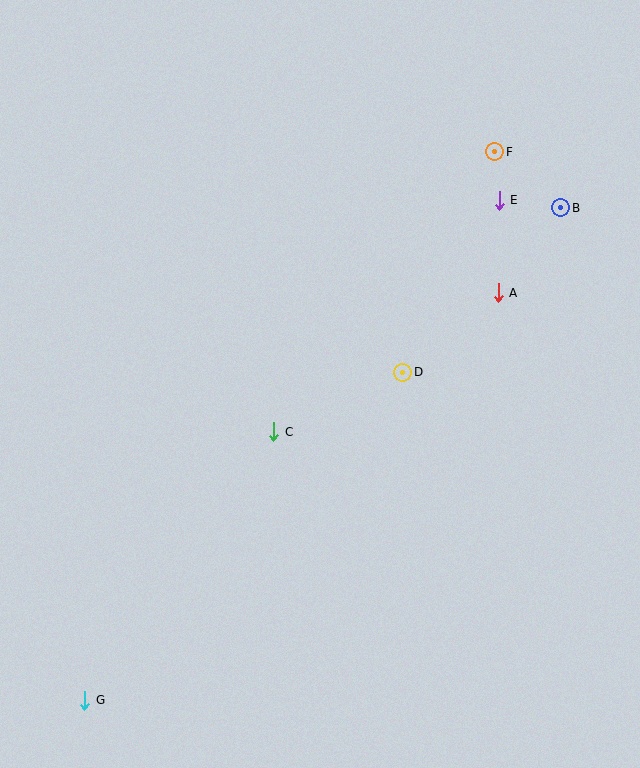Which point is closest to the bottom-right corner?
Point D is closest to the bottom-right corner.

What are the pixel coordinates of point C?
Point C is at (274, 432).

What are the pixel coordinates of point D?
Point D is at (403, 373).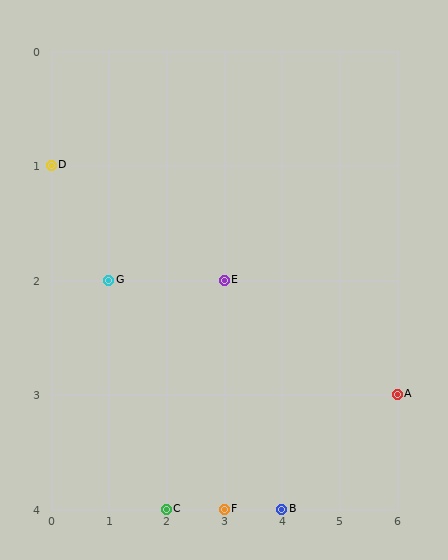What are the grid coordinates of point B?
Point B is at grid coordinates (4, 4).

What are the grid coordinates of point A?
Point A is at grid coordinates (6, 3).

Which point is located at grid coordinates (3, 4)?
Point F is at (3, 4).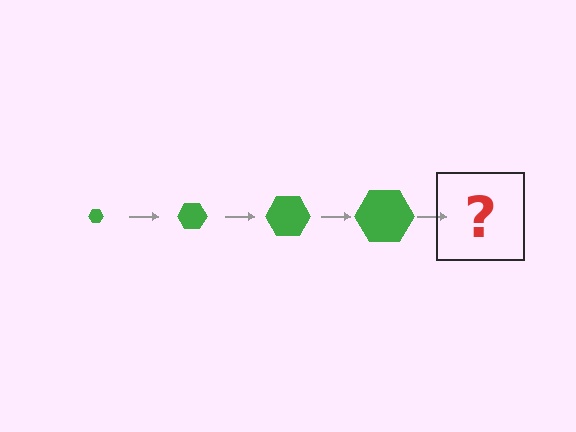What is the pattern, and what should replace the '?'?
The pattern is that the hexagon gets progressively larger each step. The '?' should be a green hexagon, larger than the previous one.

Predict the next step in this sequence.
The next step is a green hexagon, larger than the previous one.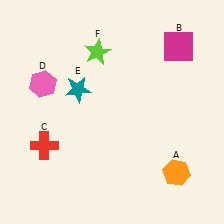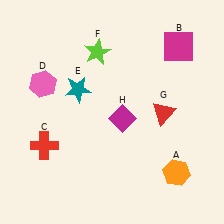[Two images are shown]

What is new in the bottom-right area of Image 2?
A red triangle (G) was added in the bottom-right area of Image 2.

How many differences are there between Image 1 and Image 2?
There are 2 differences between the two images.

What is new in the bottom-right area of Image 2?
A magenta diamond (H) was added in the bottom-right area of Image 2.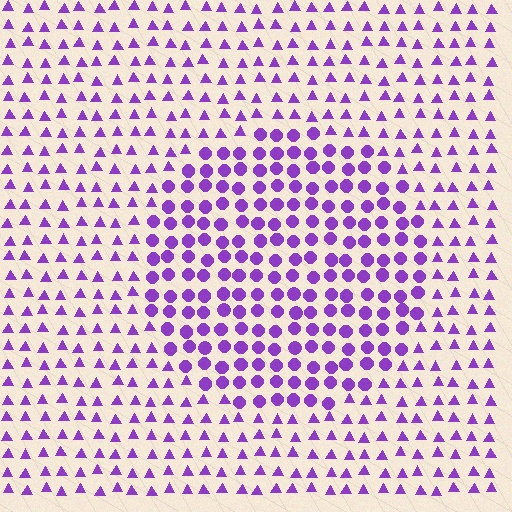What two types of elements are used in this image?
The image uses circles inside the circle region and triangles outside it.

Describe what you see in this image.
The image is filled with small purple elements arranged in a uniform grid. A circle-shaped region contains circles, while the surrounding area contains triangles. The boundary is defined purely by the change in element shape.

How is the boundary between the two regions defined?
The boundary is defined by a change in element shape: circles inside vs. triangles outside. All elements share the same color and spacing.